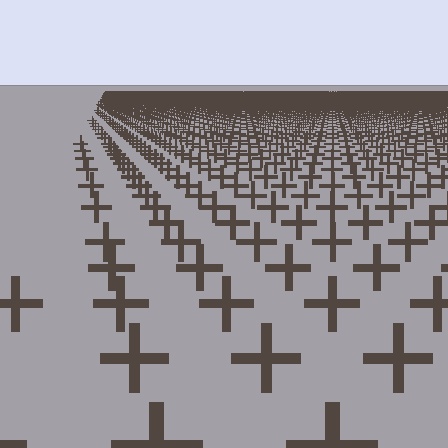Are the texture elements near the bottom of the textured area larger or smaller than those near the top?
Larger. Near the bottom, elements are closer to the viewer and appear at a bigger on-screen size.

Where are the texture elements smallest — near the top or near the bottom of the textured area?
Near the top.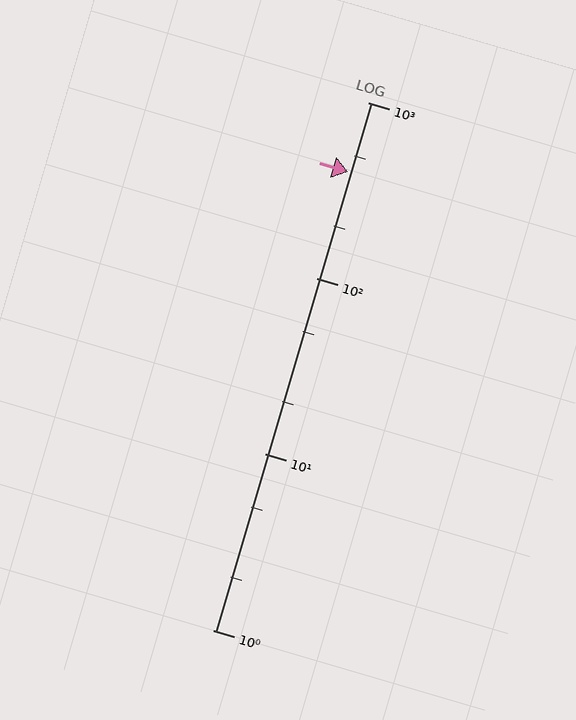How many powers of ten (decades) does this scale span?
The scale spans 3 decades, from 1 to 1000.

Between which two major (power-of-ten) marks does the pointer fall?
The pointer is between 100 and 1000.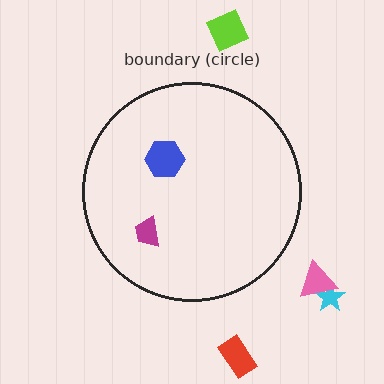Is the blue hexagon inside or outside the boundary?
Inside.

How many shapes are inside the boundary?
2 inside, 4 outside.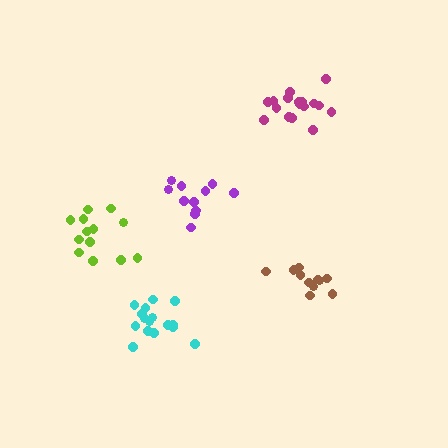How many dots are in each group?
Group 1: 16 dots, Group 2: 17 dots, Group 3: 11 dots, Group 4: 11 dots, Group 5: 13 dots (68 total).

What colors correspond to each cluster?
The clusters are colored: cyan, magenta, purple, brown, lime.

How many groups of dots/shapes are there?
There are 5 groups.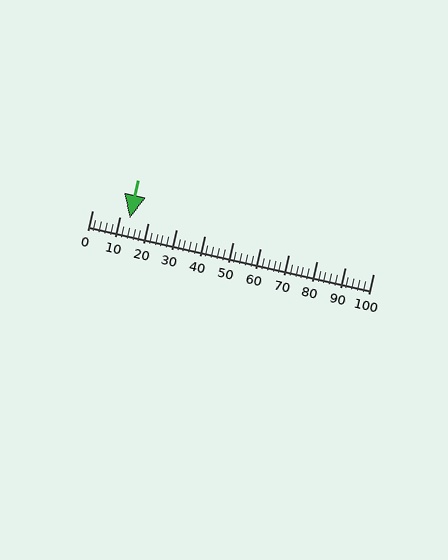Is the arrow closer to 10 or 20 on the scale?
The arrow is closer to 10.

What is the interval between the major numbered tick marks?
The major tick marks are spaced 10 units apart.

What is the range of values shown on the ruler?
The ruler shows values from 0 to 100.